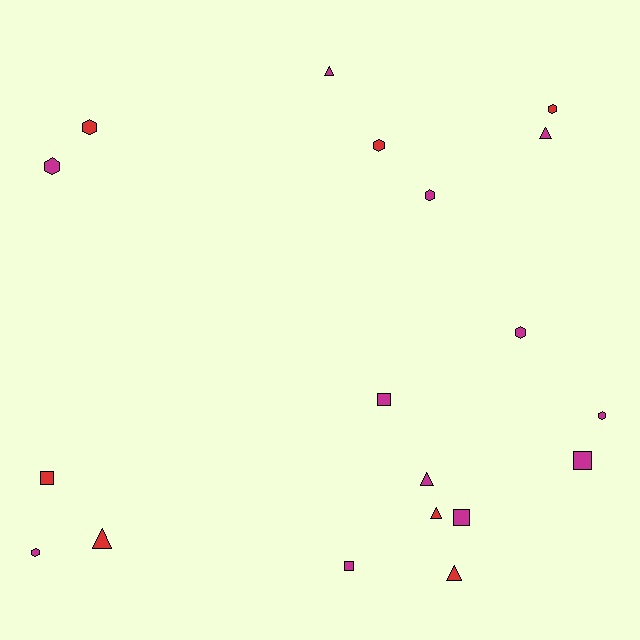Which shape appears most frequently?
Hexagon, with 8 objects.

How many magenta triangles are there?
There are 3 magenta triangles.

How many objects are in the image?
There are 19 objects.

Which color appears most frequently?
Magenta, with 12 objects.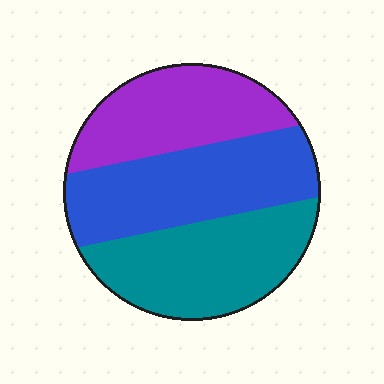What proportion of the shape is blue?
Blue covers around 35% of the shape.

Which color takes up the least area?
Purple, at roughly 30%.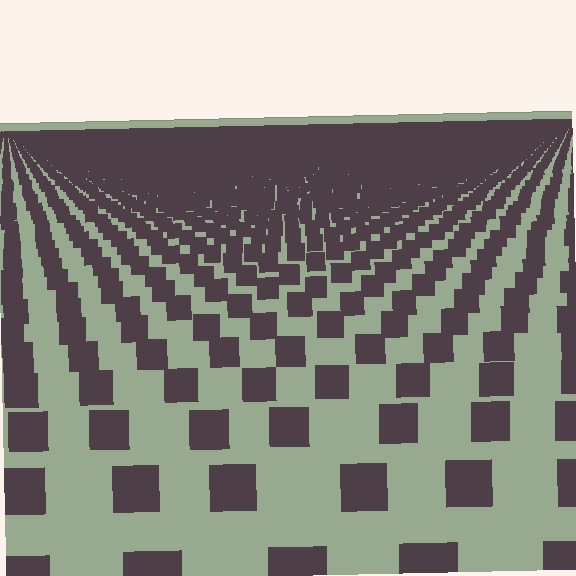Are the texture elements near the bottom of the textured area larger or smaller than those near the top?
Larger. Near the bottom, elements are closer to the viewer and appear at a bigger on-screen size.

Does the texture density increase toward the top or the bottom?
Density increases toward the top.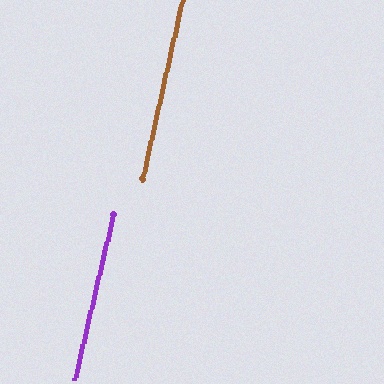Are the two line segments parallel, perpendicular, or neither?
Parallel — their directions differ by only 0.7°.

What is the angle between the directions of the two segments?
Approximately 1 degree.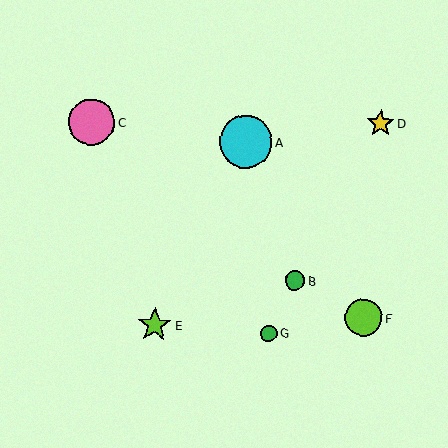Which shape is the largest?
The cyan circle (labeled A) is the largest.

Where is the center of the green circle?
The center of the green circle is at (268, 333).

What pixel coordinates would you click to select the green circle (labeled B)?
Click at (295, 280) to select the green circle B.